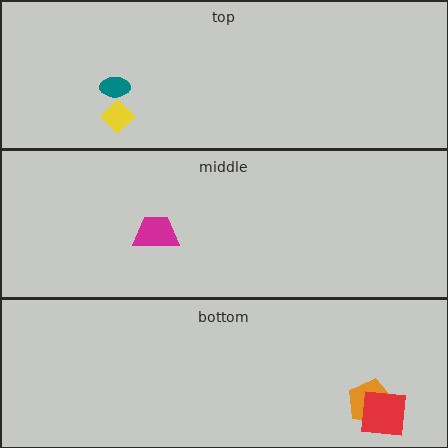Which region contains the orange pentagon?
The bottom region.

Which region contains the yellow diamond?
The top region.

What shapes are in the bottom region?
The orange pentagon, the red square.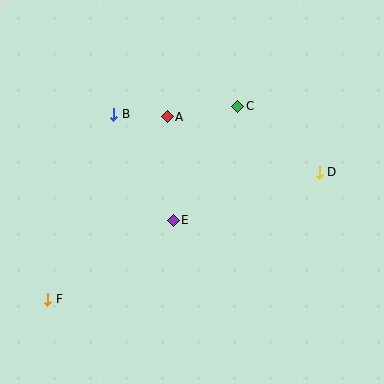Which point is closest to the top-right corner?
Point C is closest to the top-right corner.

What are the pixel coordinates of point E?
Point E is at (173, 220).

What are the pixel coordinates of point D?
Point D is at (319, 172).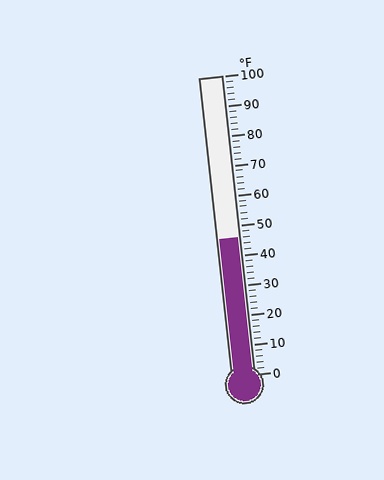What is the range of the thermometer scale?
The thermometer scale ranges from 0°F to 100°F.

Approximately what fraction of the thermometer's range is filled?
The thermometer is filled to approximately 45% of its range.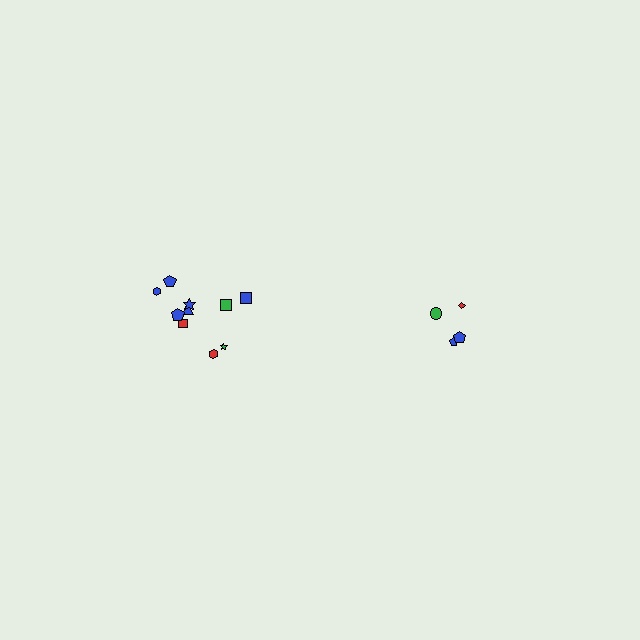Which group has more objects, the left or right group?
The left group.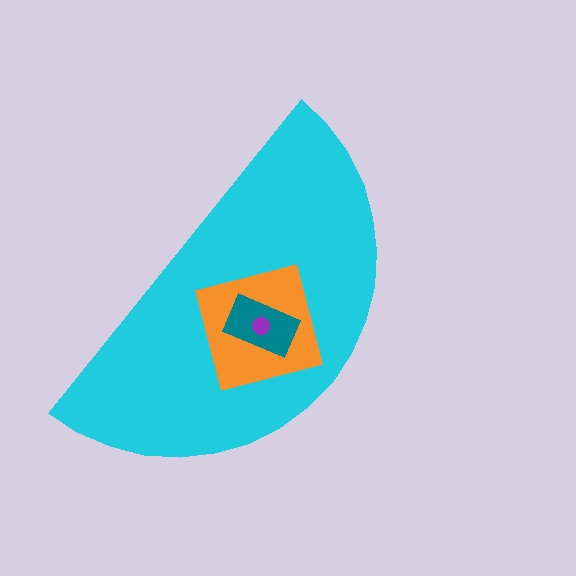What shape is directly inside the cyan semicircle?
The orange square.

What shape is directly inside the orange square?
The teal rectangle.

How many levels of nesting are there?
4.